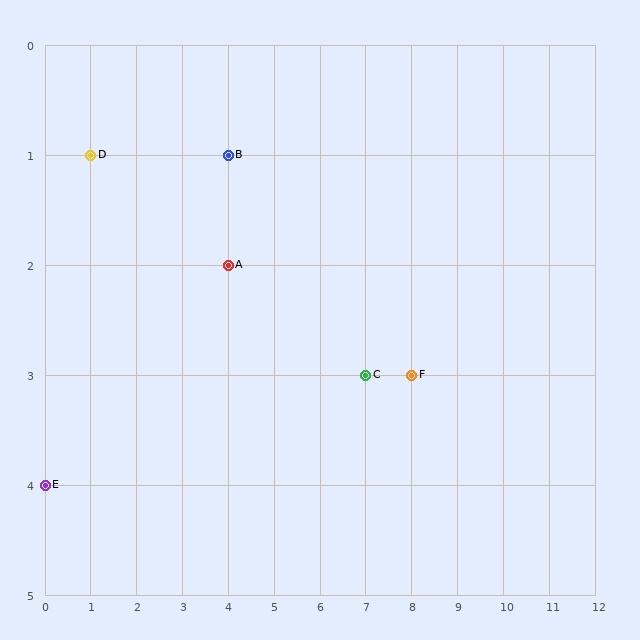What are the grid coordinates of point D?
Point D is at grid coordinates (1, 1).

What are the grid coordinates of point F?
Point F is at grid coordinates (8, 3).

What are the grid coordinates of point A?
Point A is at grid coordinates (4, 2).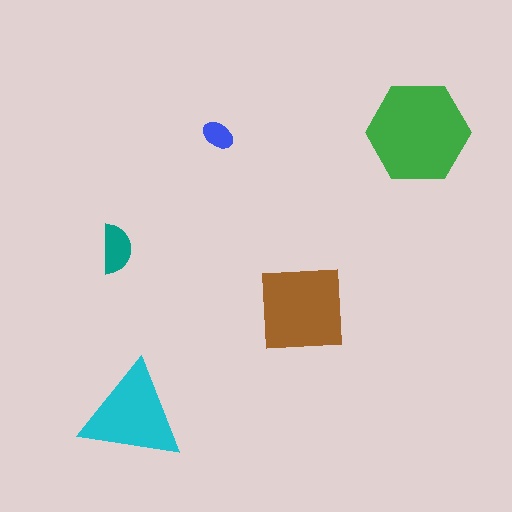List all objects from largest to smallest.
The green hexagon, the brown square, the cyan triangle, the teal semicircle, the blue ellipse.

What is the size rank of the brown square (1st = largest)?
2nd.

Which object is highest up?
The green hexagon is topmost.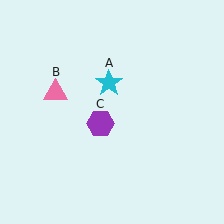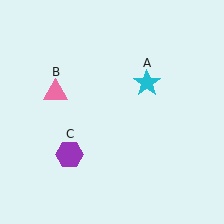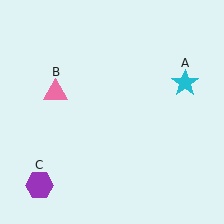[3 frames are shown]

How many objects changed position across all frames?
2 objects changed position: cyan star (object A), purple hexagon (object C).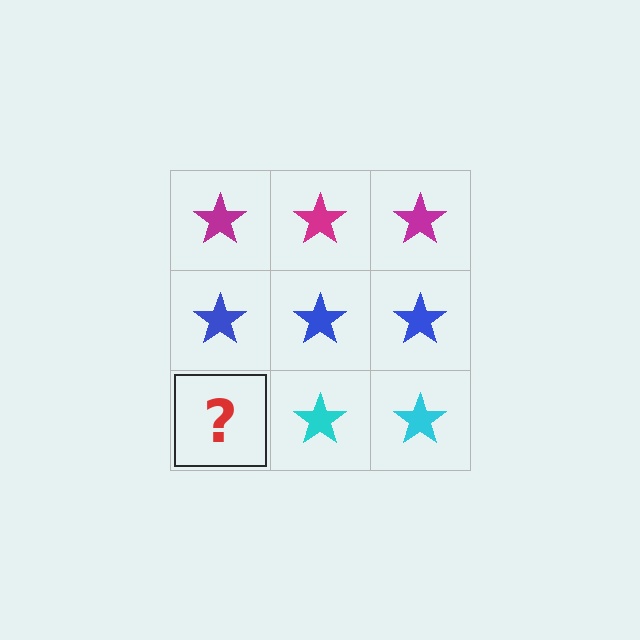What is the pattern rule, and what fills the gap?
The rule is that each row has a consistent color. The gap should be filled with a cyan star.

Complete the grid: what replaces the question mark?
The question mark should be replaced with a cyan star.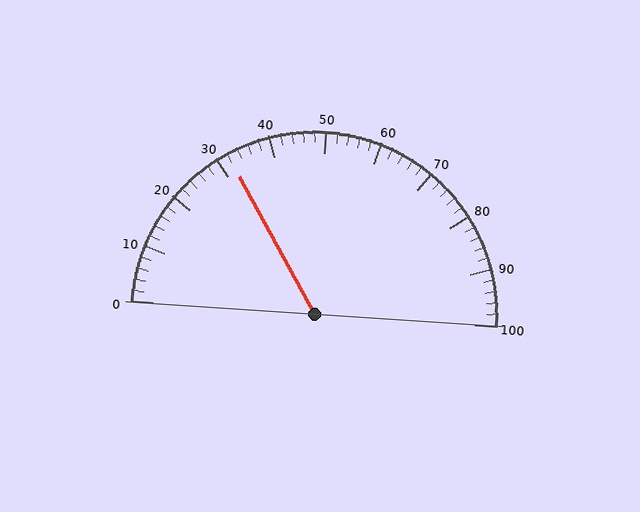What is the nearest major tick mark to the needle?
The nearest major tick mark is 30.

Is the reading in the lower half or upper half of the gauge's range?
The reading is in the lower half of the range (0 to 100).